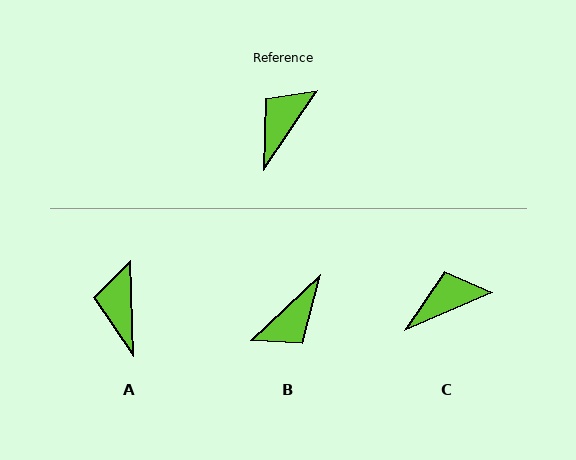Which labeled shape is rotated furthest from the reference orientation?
B, about 168 degrees away.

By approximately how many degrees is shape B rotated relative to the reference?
Approximately 168 degrees counter-clockwise.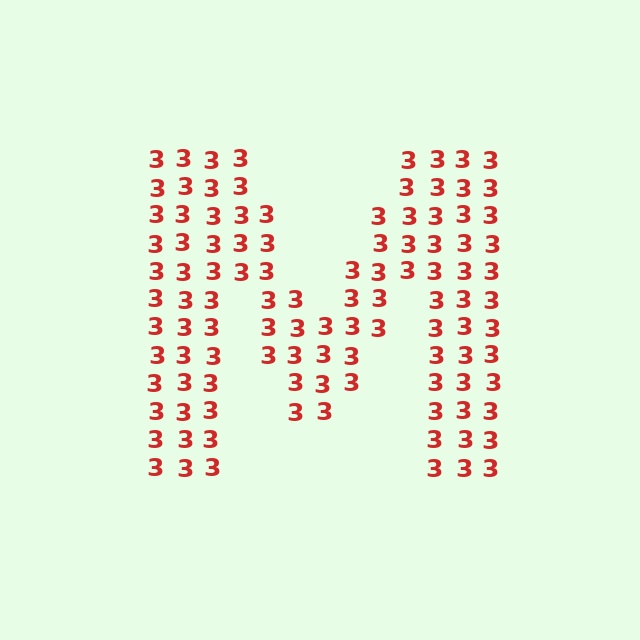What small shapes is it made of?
It is made of small digit 3's.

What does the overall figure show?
The overall figure shows the letter M.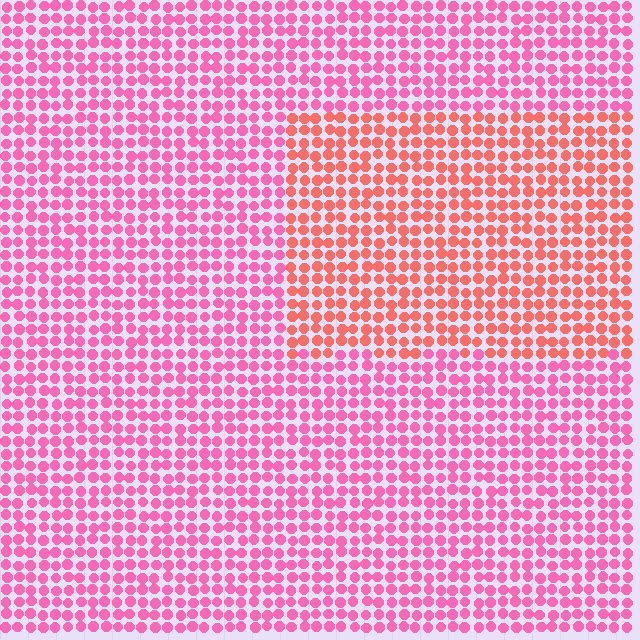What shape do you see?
I see a rectangle.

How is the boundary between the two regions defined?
The boundary is defined purely by a slight shift in hue (about 36 degrees). Spacing, size, and orientation are identical on both sides.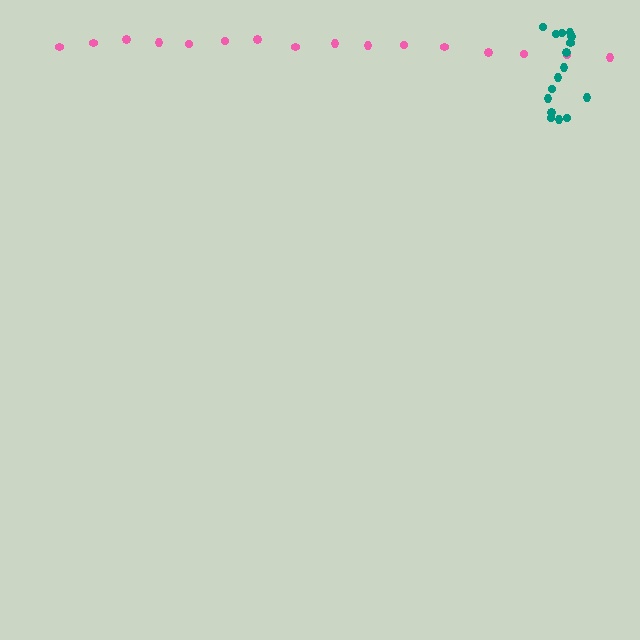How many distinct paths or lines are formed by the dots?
There are 2 distinct paths.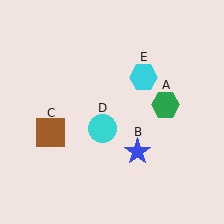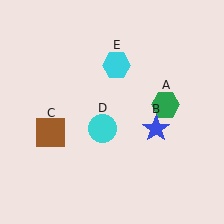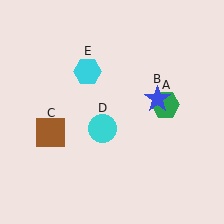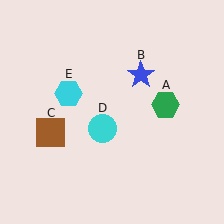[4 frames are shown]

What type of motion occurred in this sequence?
The blue star (object B), cyan hexagon (object E) rotated counterclockwise around the center of the scene.